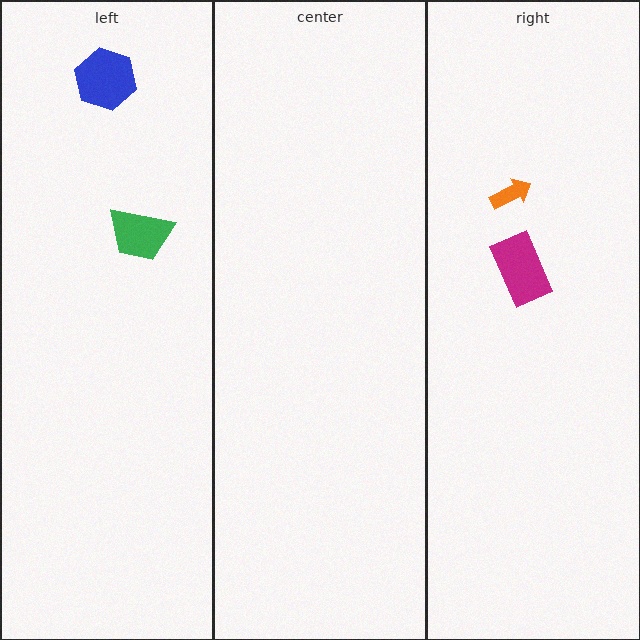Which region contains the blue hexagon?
The left region.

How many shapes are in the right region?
2.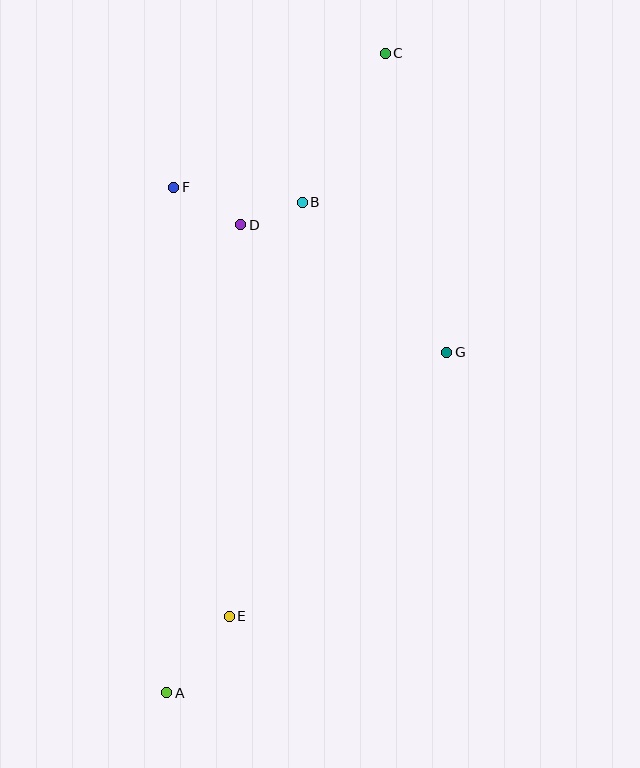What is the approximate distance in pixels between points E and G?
The distance between E and G is approximately 342 pixels.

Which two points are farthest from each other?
Points A and C are farthest from each other.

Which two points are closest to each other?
Points B and D are closest to each other.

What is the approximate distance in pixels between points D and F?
The distance between D and F is approximately 77 pixels.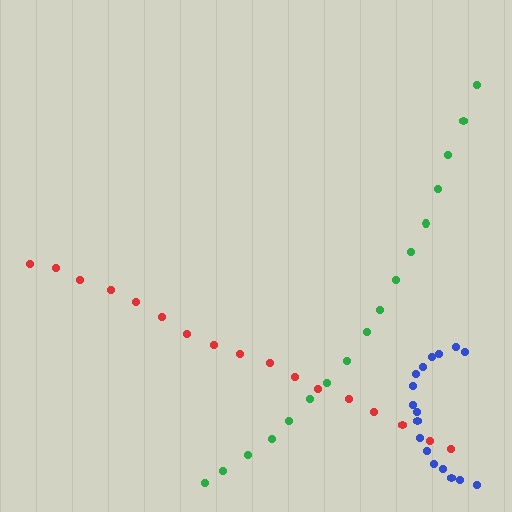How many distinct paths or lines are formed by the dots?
There are 3 distinct paths.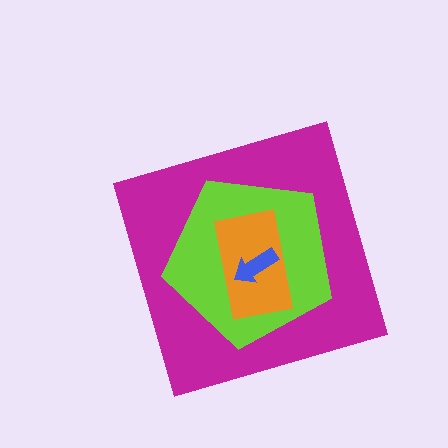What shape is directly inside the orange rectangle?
The blue arrow.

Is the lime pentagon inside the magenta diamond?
Yes.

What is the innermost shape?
The blue arrow.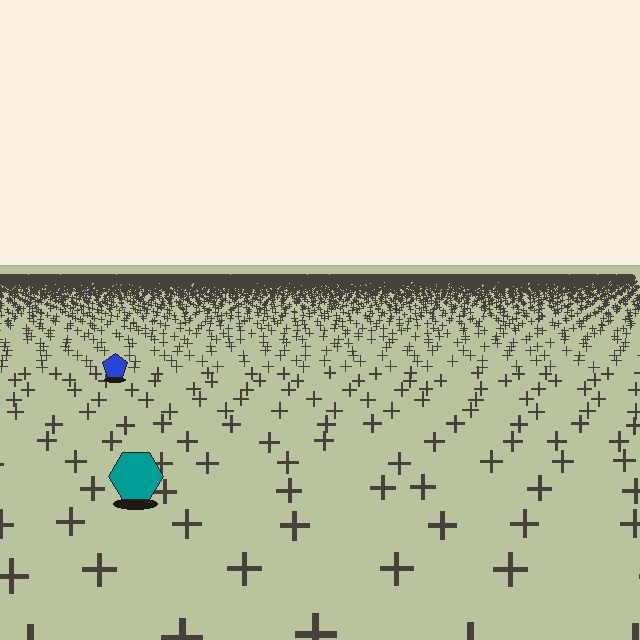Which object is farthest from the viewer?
The blue pentagon is farthest from the viewer. It appears smaller and the ground texture around it is denser.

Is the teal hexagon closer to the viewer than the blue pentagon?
Yes. The teal hexagon is closer — you can tell from the texture gradient: the ground texture is coarser near it.